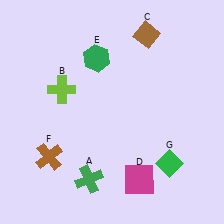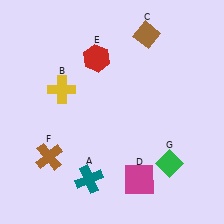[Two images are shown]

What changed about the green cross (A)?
In Image 1, A is green. In Image 2, it changed to teal.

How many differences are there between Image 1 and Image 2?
There are 3 differences between the two images.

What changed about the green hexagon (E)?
In Image 1, E is green. In Image 2, it changed to red.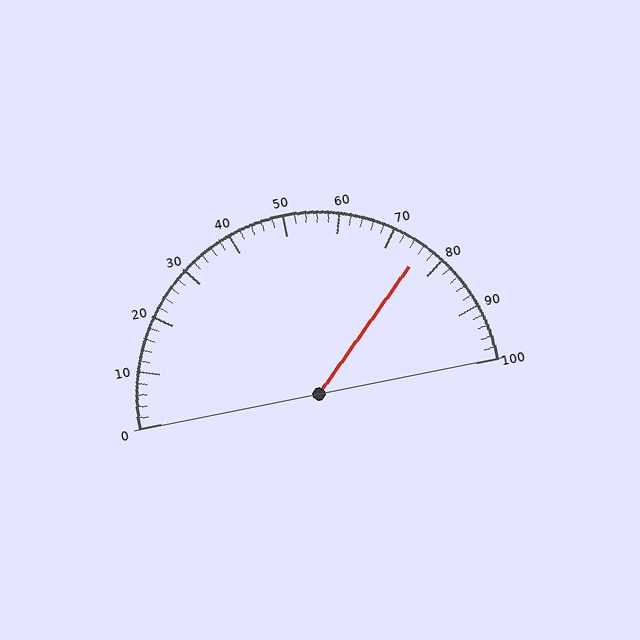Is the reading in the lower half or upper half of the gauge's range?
The reading is in the upper half of the range (0 to 100).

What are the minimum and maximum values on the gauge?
The gauge ranges from 0 to 100.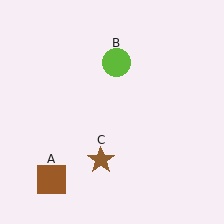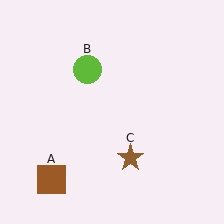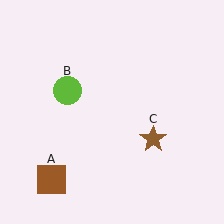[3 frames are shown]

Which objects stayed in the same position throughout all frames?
Brown square (object A) remained stationary.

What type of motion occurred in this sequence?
The lime circle (object B), brown star (object C) rotated counterclockwise around the center of the scene.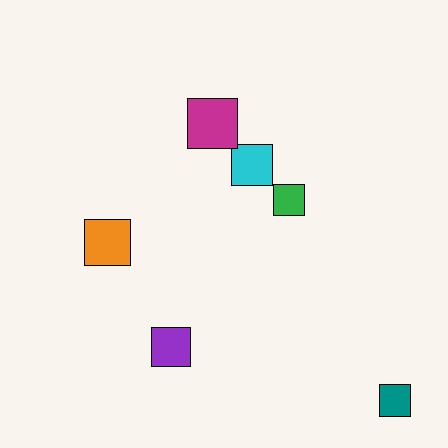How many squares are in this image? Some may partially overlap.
There are 6 squares.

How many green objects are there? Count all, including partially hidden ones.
There is 1 green object.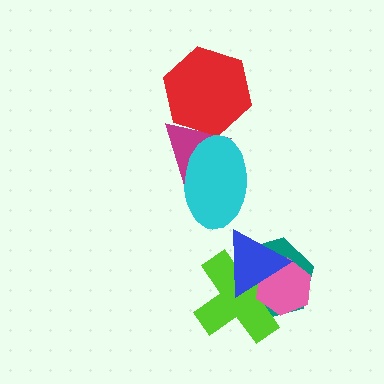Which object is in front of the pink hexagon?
The blue triangle is in front of the pink hexagon.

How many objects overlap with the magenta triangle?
2 objects overlap with the magenta triangle.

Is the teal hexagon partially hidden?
Yes, it is partially covered by another shape.